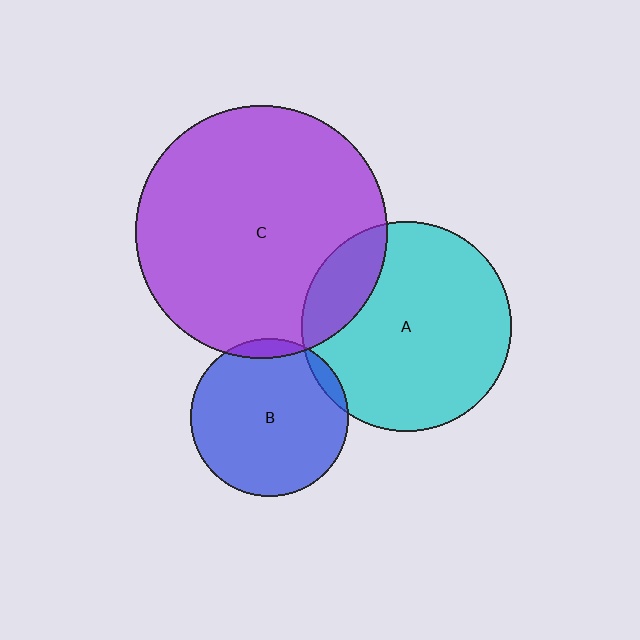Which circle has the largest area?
Circle C (purple).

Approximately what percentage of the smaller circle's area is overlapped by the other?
Approximately 5%.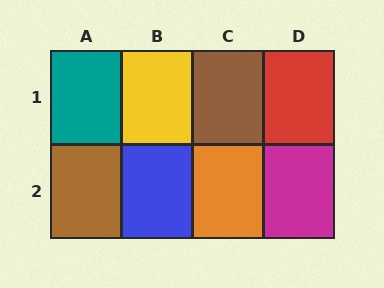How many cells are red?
1 cell is red.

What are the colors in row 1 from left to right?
Teal, yellow, brown, red.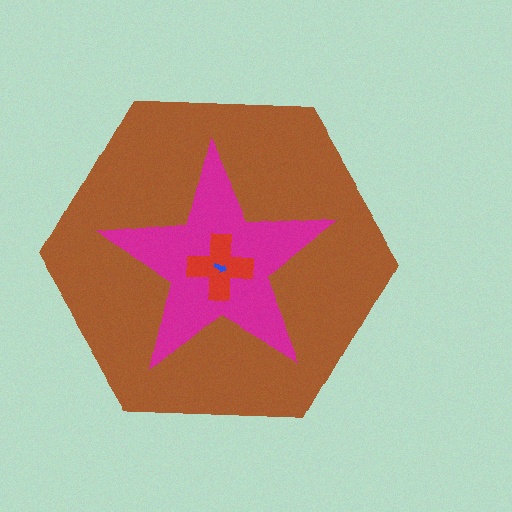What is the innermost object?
The blue arrow.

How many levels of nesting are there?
4.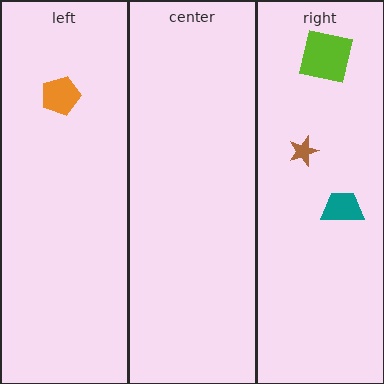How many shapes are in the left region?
1.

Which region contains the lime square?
The right region.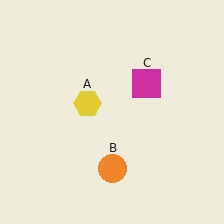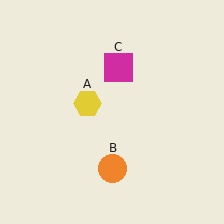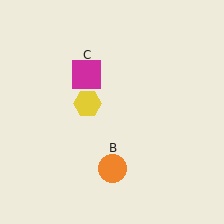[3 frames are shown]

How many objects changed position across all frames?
1 object changed position: magenta square (object C).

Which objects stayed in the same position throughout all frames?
Yellow hexagon (object A) and orange circle (object B) remained stationary.